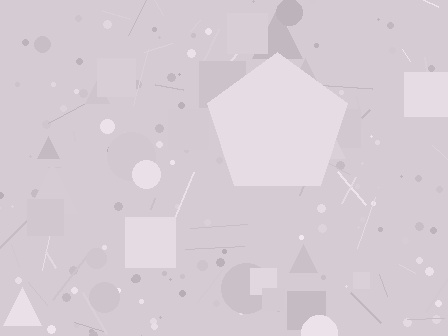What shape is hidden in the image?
A pentagon is hidden in the image.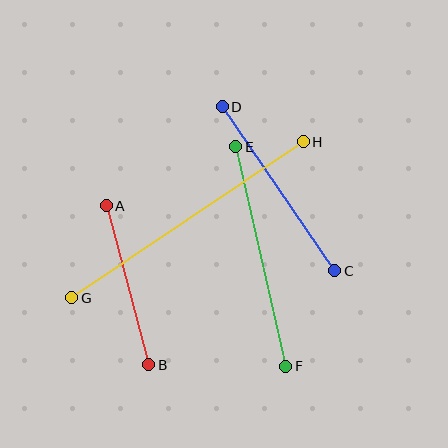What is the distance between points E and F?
The distance is approximately 225 pixels.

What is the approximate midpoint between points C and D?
The midpoint is at approximately (278, 189) pixels.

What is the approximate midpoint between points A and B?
The midpoint is at approximately (127, 285) pixels.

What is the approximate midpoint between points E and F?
The midpoint is at approximately (261, 256) pixels.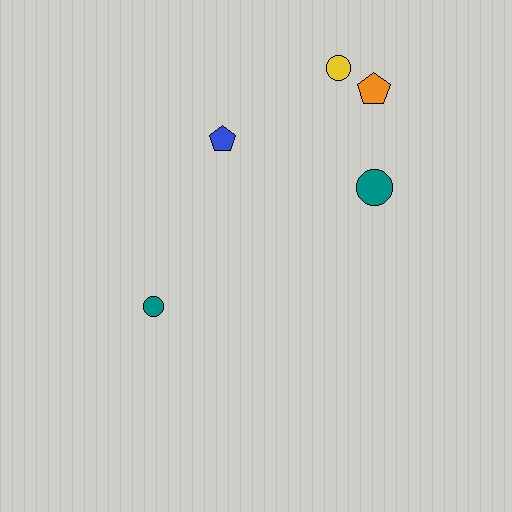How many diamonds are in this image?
There are no diamonds.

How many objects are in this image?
There are 5 objects.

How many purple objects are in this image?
There are no purple objects.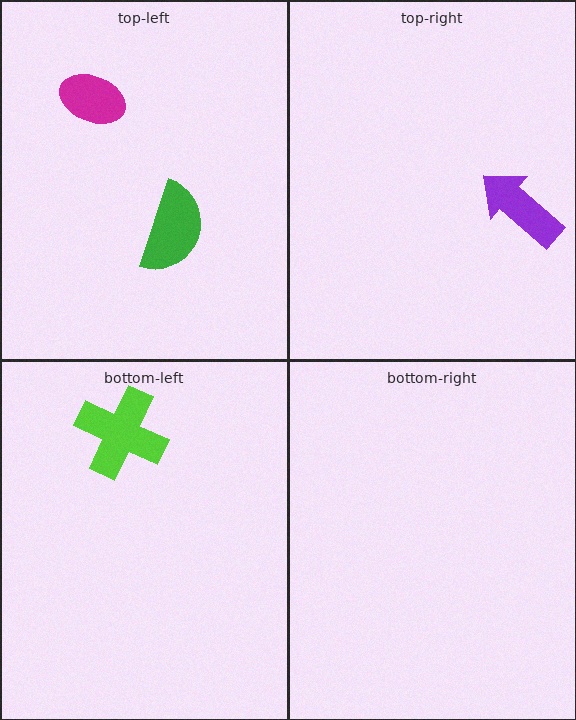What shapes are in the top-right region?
The purple arrow.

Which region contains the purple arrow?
The top-right region.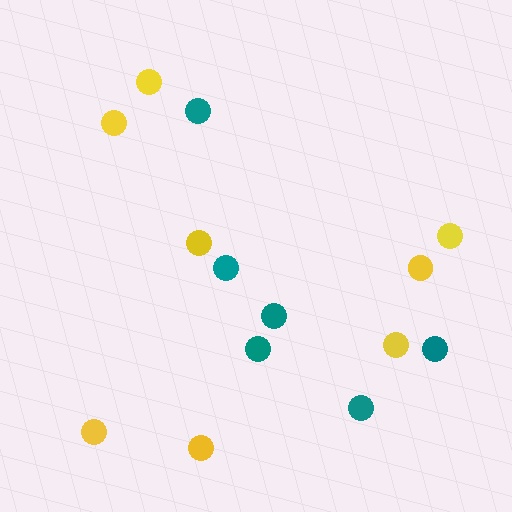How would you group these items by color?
There are 2 groups: one group of teal circles (6) and one group of yellow circles (8).